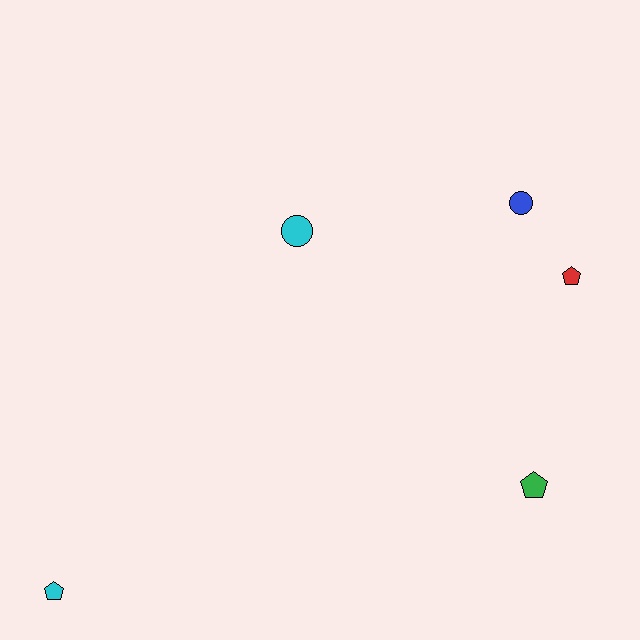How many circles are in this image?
There are 2 circles.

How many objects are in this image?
There are 5 objects.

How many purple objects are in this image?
There are no purple objects.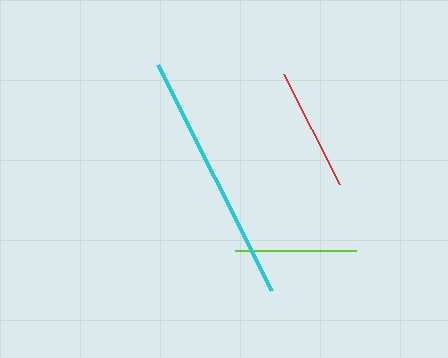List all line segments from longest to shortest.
From longest to shortest: cyan, red, lime.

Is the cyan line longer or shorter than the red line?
The cyan line is longer than the red line.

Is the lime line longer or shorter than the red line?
The red line is longer than the lime line.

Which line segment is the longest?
The cyan line is the longest at approximately 254 pixels.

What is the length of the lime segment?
The lime segment is approximately 121 pixels long.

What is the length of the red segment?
The red segment is approximately 123 pixels long.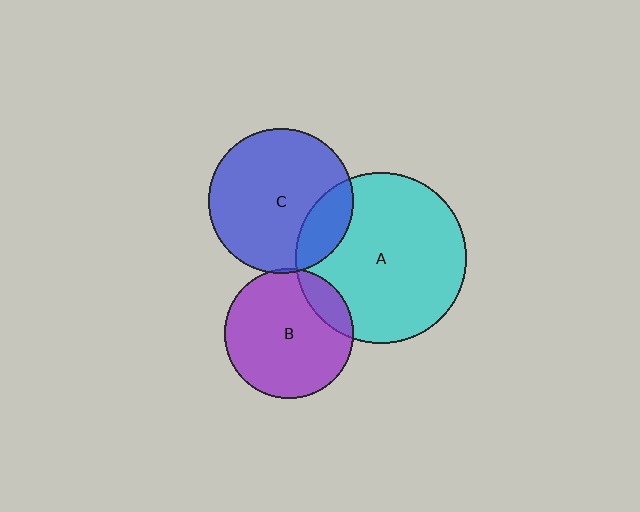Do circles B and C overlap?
Yes.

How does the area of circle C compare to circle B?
Approximately 1.3 times.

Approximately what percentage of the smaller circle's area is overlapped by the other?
Approximately 5%.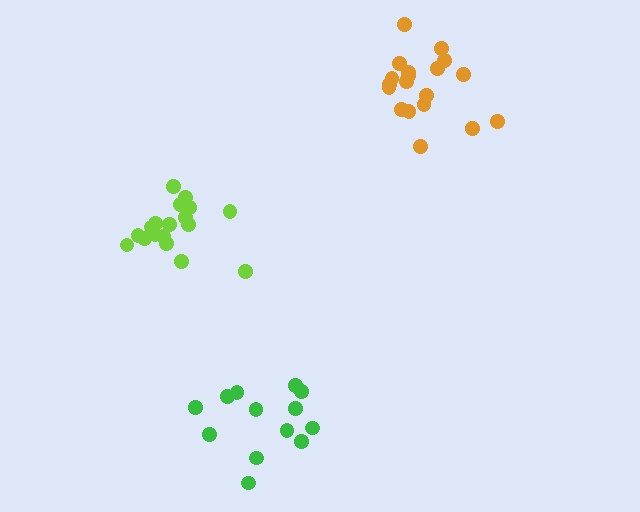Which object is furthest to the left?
The lime cluster is leftmost.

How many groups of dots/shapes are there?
There are 3 groups.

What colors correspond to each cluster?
The clusters are colored: lime, orange, green.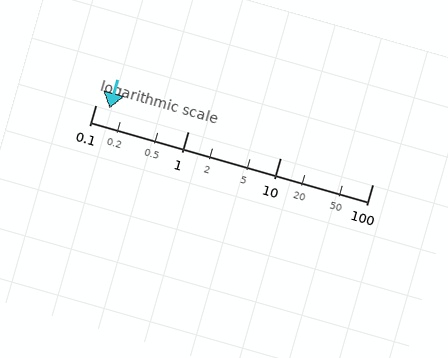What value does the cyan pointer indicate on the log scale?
The pointer indicates approximately 0.14.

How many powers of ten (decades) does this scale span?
The scale spans 3 decades, from 0.1 to 100.